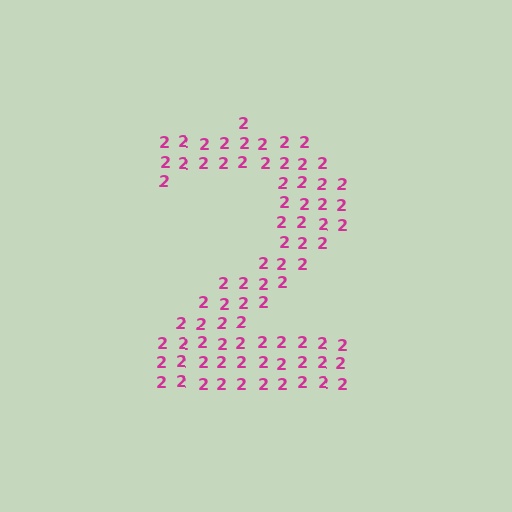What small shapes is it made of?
It is made of small digit 2's.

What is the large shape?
The large shape is the digit 2.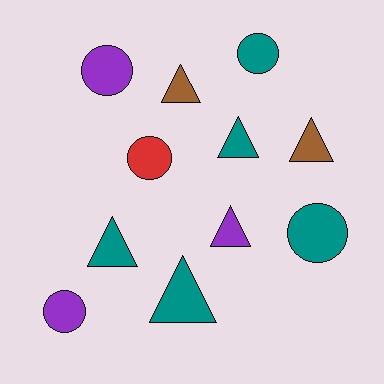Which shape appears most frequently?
Triangle, with 6 objects.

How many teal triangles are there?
There are 3 teal triangles.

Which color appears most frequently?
Teal, with 5 objects.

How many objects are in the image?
There are 11 objects.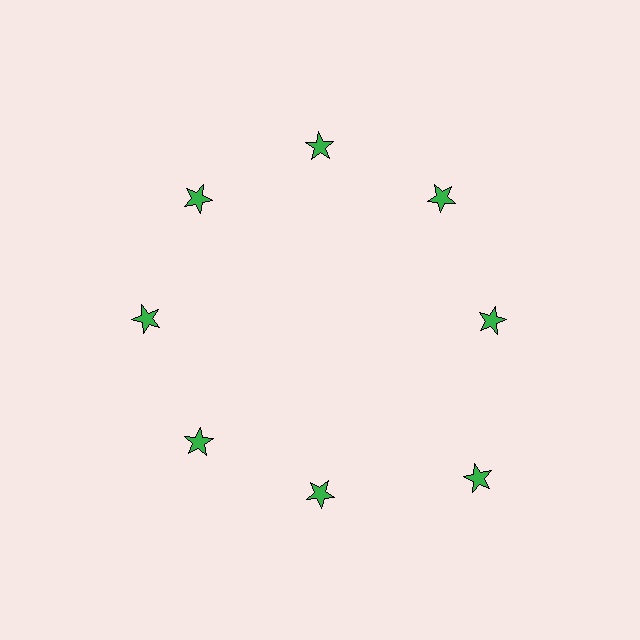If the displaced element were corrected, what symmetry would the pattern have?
It would have 8-fold rotational symmetry — the pattern would map onto itself every 45 degrees.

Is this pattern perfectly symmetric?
No. The 8 green stars are arranged in a ring, but one element near the 4 o'clock position is pushed outward from the center, breaking the 8-fold rotational symmetry.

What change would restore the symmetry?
The symmetry would be restored by moving it inward, back onto the ring so that all 8 stars sit at equal angles and equal distance from the center.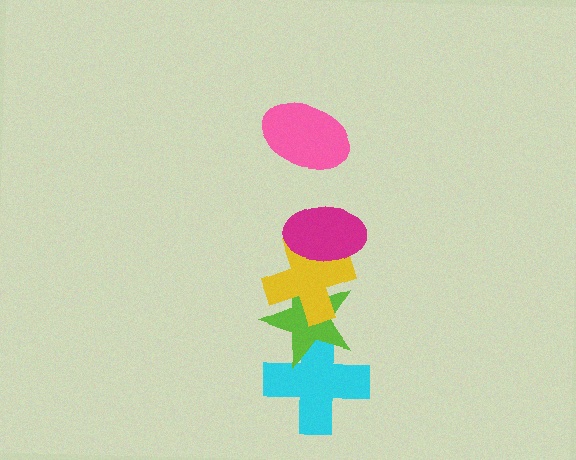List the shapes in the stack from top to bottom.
From top to bottom: the pink ellipse, the magenta ellipse, the yellow cross, the lime star, the cyan cross.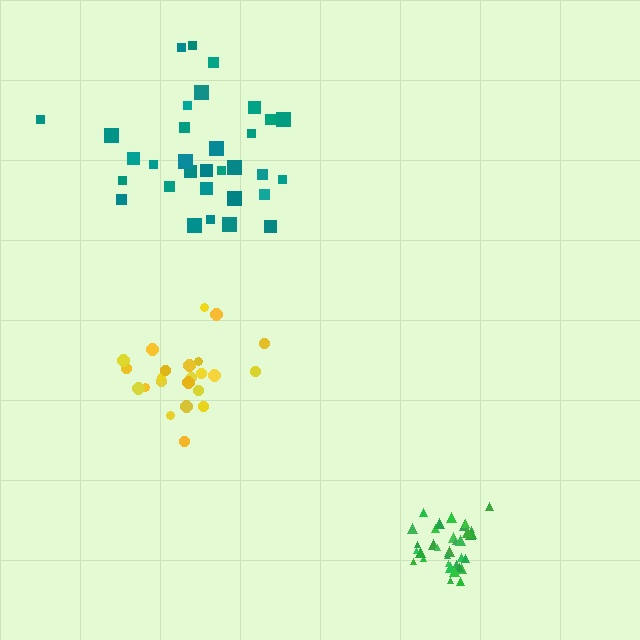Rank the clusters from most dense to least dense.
green, yellow, teal.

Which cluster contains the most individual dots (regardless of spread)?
Green (34).